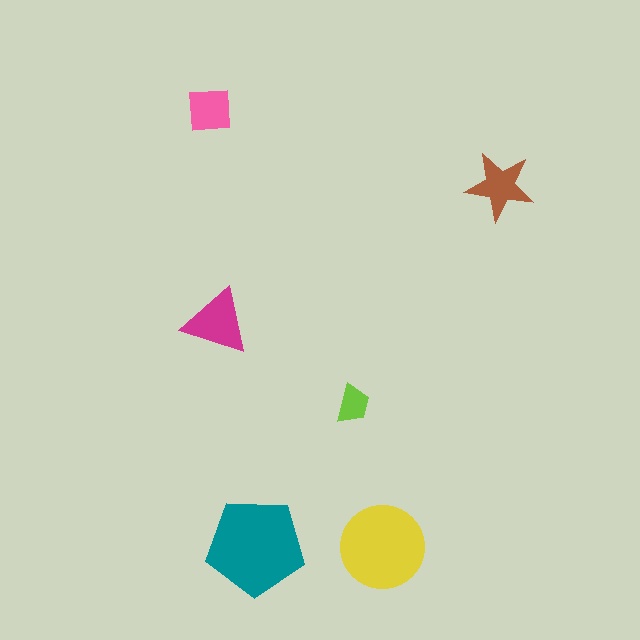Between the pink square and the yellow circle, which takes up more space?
The yellow circle.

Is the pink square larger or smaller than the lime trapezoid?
Larger.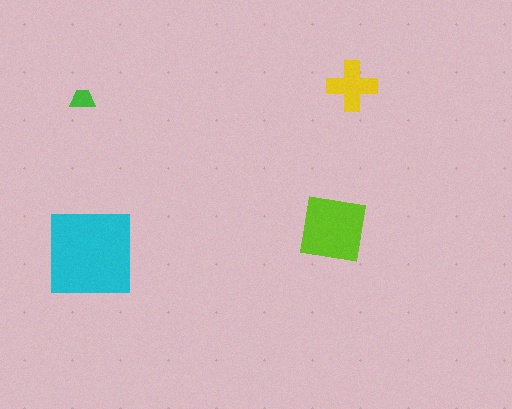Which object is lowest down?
The cyan square is bottommost.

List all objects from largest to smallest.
The cyan square, the lime square, the yellow cross, the green trapezoid.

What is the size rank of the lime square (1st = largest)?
2nd.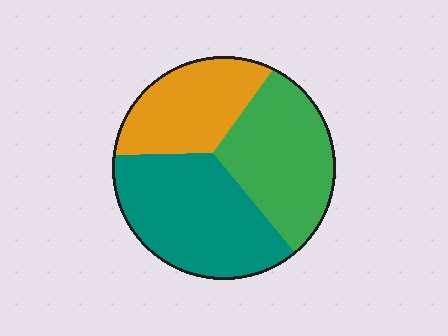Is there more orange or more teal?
Teal.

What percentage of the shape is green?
Green covers 34% of the shape.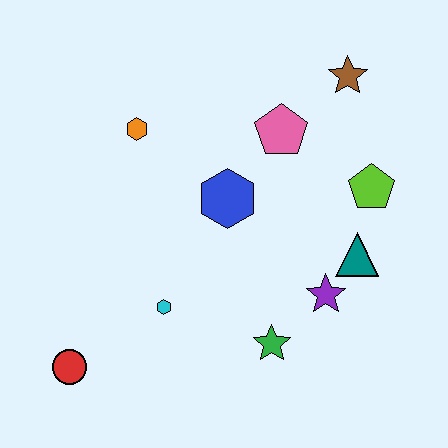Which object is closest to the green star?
The purple star is closest to the green star.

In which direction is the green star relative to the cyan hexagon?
The green star is to the right of the cyan hexagon.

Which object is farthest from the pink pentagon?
The red circle is farthest from the pink pentagon.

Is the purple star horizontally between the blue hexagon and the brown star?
Yes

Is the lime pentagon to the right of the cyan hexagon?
Yes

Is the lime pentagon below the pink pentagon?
Yes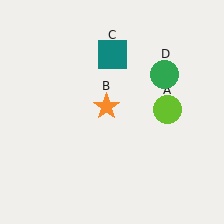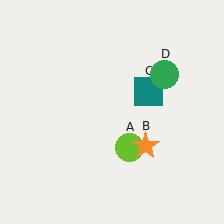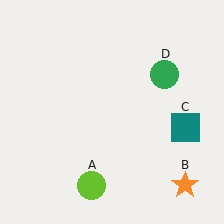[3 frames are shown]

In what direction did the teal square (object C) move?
The teal square (object C) moved down and to the right.